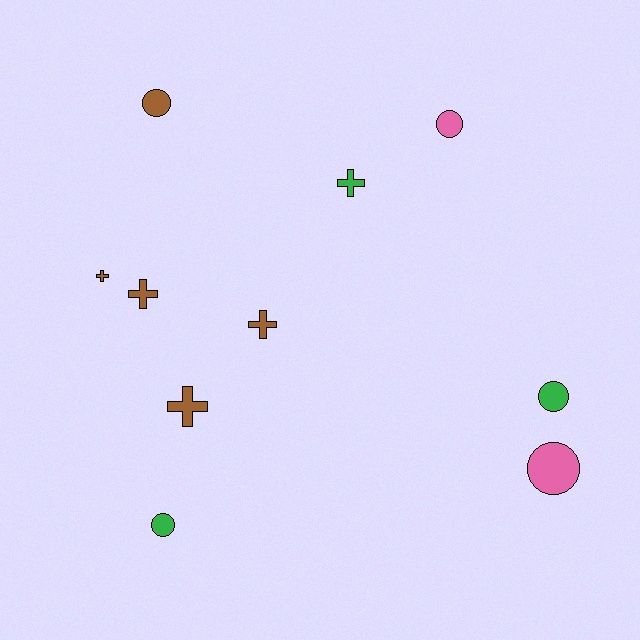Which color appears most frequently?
Brown, with 5 objects.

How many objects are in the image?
There are 10 objects.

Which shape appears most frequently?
Circle, with 5 objects.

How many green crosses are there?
There is 1 green cross.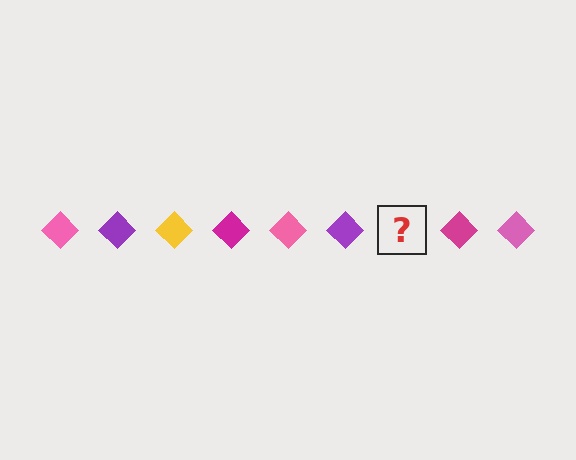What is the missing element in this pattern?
The missing element is a yellow diamond.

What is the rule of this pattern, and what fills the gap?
The rule is that the pattern cycles through pink, purple, yellow, magenta diamonds. The gap should be filled with a yellow diamond.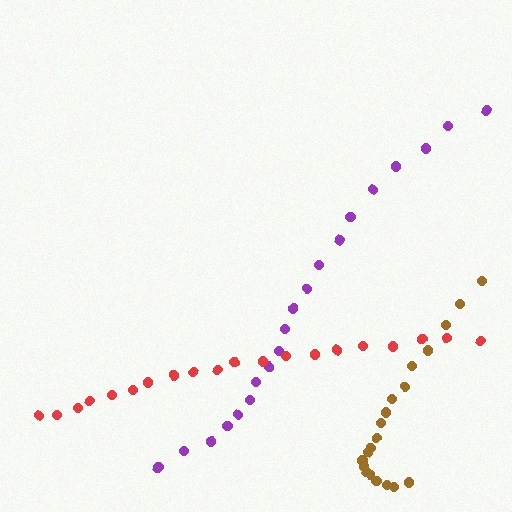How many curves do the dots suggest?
There are 3 distinct paths.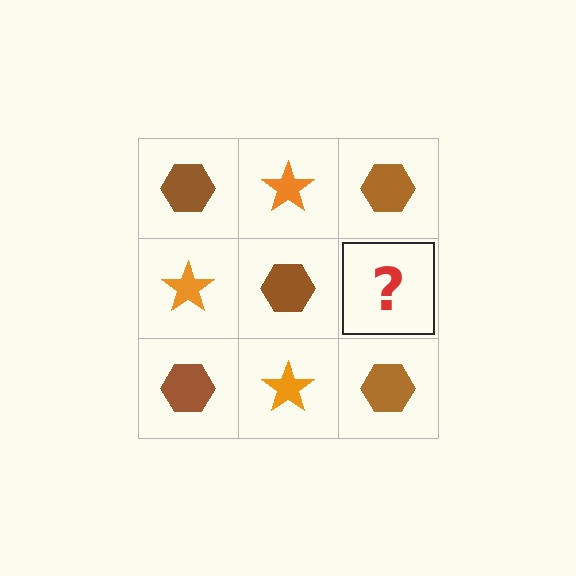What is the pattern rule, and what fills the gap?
The rule is that it alternates brown hexagon and orange star in a checkerboard pattern. The gap should be filled with an orange star.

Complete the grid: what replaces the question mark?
The question mark should be replaced with an orange star.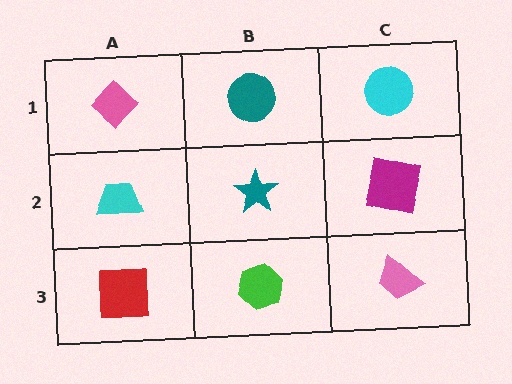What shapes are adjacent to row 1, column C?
A magenta square (row 2, column C), a teal circle (row 1, column B).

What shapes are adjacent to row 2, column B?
A teal circle (row 1, column B), a green hexagon (row 3, column B), a cyan trapezoid (row 2, column A), a magenta square (row 2, column C).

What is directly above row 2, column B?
A teal circle.